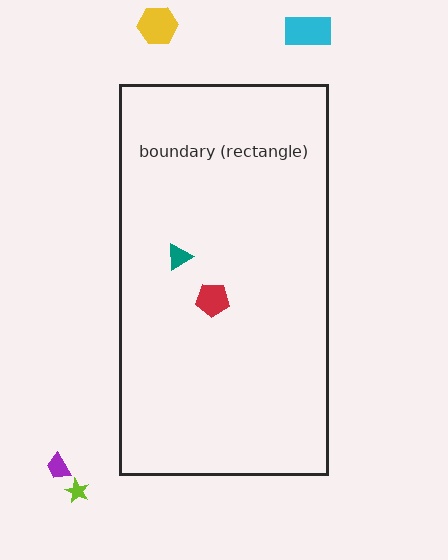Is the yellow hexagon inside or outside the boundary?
Outside.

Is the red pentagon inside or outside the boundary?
Inside.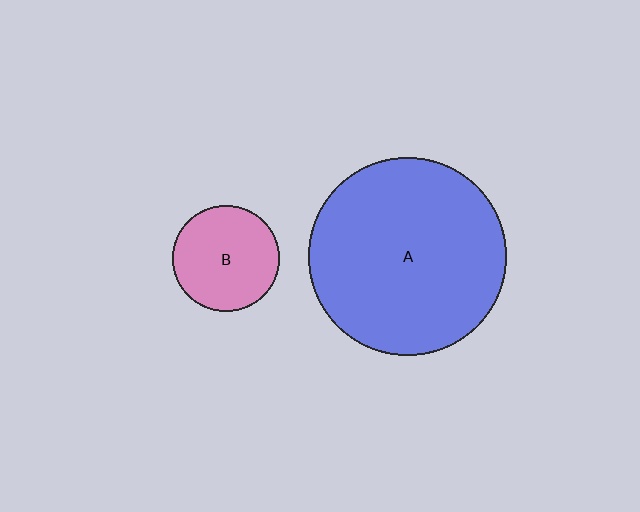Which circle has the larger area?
Circle A (blue).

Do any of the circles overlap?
No, none of the circles overlap.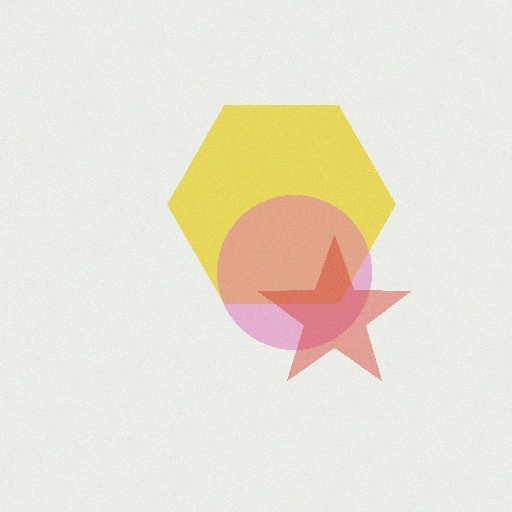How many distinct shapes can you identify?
There are 3 distinct shapes: a yellow hexagon, a pink circle, a red star.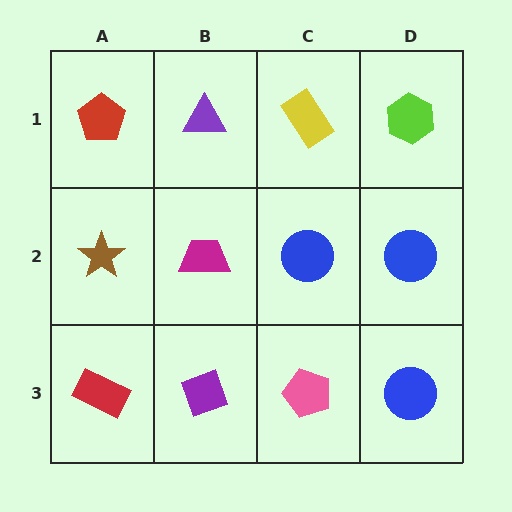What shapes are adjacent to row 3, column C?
A blue circle (row 2, column C), a purple diamond (row 3, column B), a blue circle (row 3, column D).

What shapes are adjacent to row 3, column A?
A brown star (row 2, column A), a purple diamond (row 3, column B).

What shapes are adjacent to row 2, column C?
A yellow rectangle (row 1, column C), a pink pentagon (row 3, column C), a magenta trapezoid (row 2, column B), a blue circle (row 2, column D).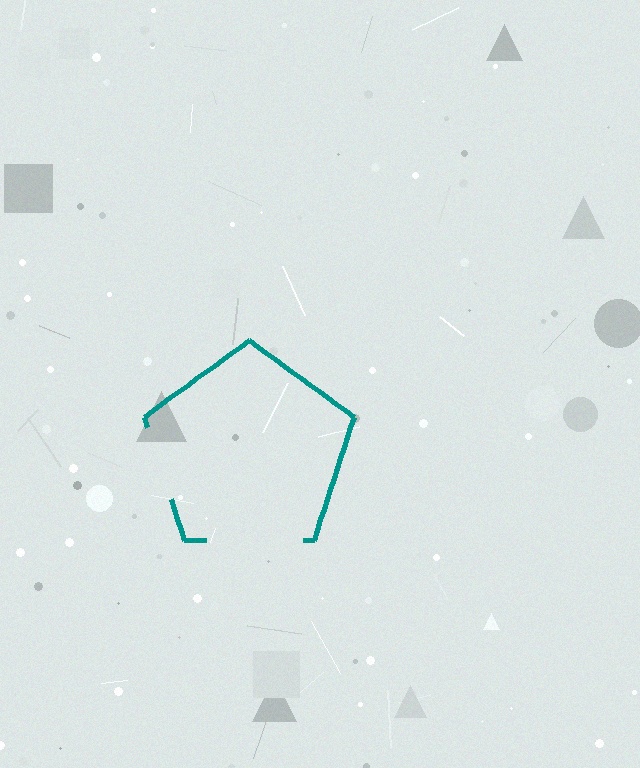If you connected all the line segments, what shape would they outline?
They would outline a pentagon.